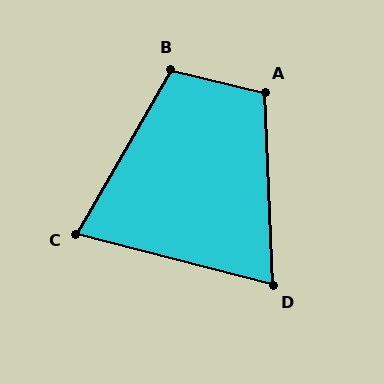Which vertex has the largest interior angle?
B, at approximately 107 degrees.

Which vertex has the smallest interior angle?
D, at approximately 73 degrees.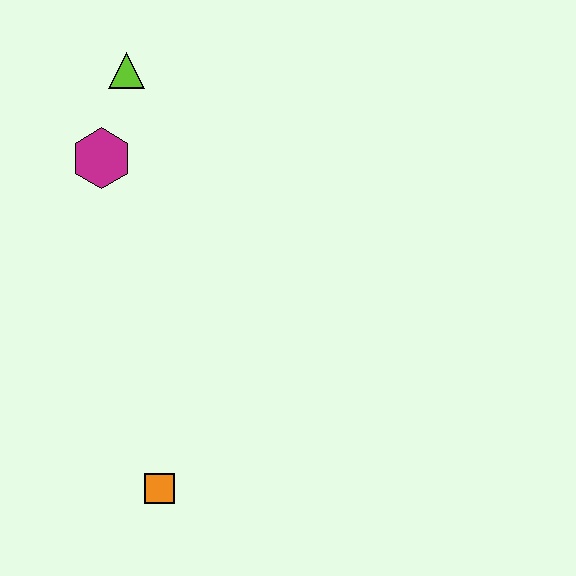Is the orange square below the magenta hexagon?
Yes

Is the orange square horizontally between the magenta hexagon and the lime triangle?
No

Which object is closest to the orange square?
The magenta hexagon is closest to the orange square.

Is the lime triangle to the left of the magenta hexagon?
No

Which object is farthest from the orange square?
The lime triangle is farthest from the orange square.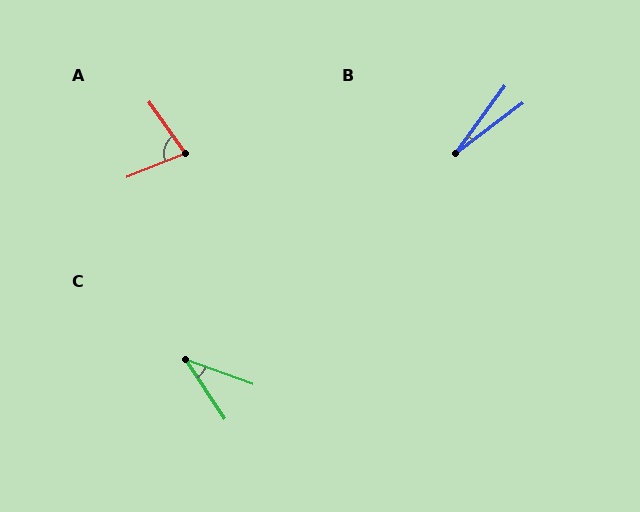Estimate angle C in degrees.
Approximately 37 degrees.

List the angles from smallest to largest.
B (17°), C (37°), A (77°).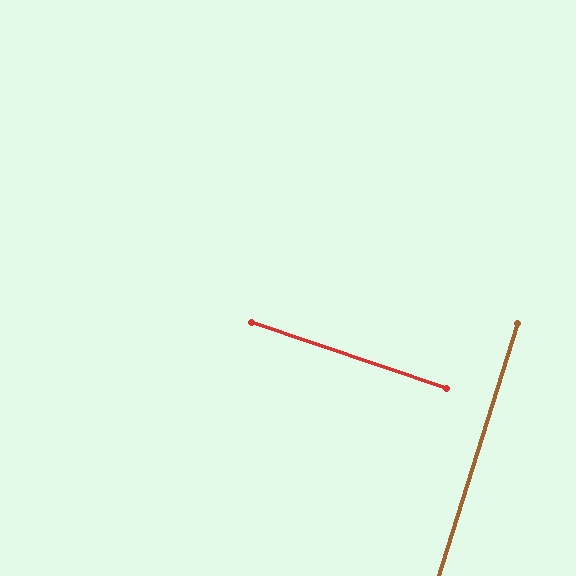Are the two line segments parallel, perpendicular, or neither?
Perpendicular — they meet at approximately 89°.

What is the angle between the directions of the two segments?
Approximately 89 degrees.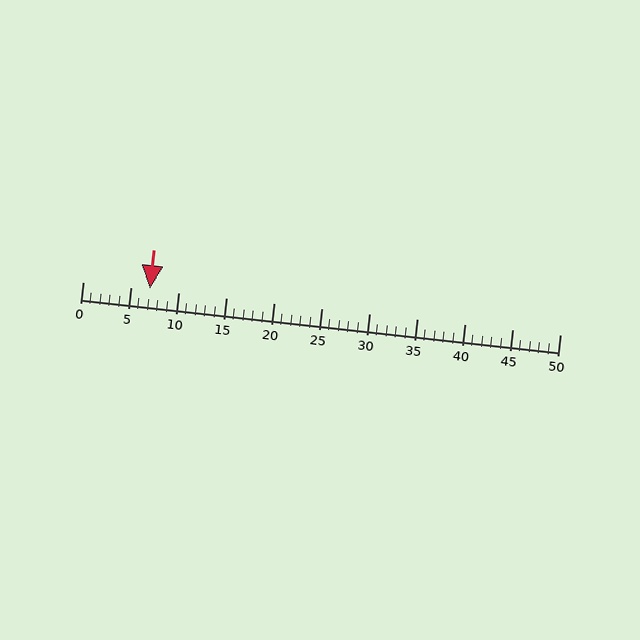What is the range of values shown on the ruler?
The ruler shows values from 0 to 50.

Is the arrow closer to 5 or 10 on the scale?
The arrow is closer to 5.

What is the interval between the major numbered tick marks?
The major tick marks are spaced 5 units apart.